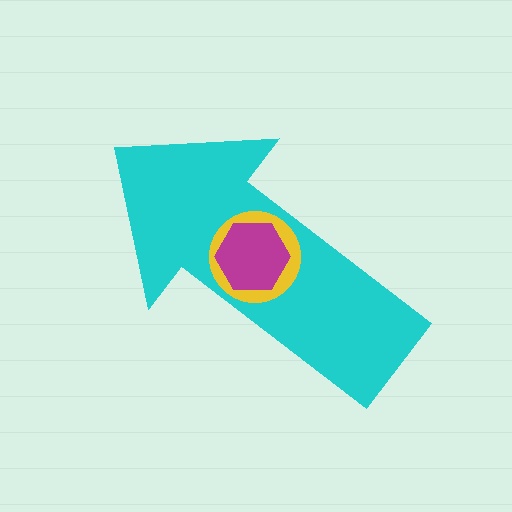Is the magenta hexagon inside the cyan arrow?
Yes.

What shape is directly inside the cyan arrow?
The yellow circle.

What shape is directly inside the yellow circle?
The magenta hexagon.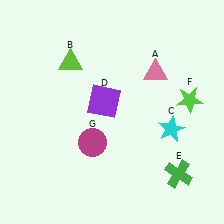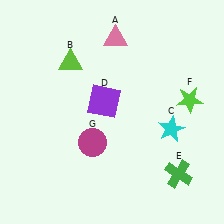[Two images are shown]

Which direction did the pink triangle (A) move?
The pink triangle (A) moved left.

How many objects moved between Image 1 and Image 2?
1 object moved between the two images.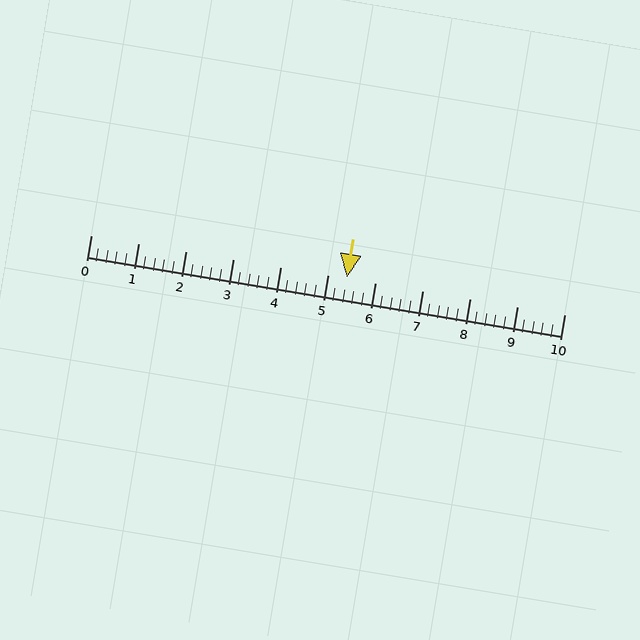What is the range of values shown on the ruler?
The ruler shows values from 0 to 10.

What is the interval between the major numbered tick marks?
The major tick marks are spaced 1 units apart.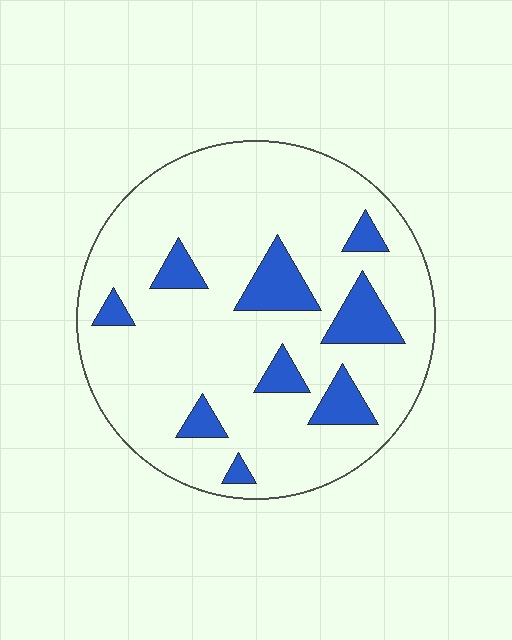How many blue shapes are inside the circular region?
9.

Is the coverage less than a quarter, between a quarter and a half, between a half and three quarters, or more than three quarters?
Less than a quarter.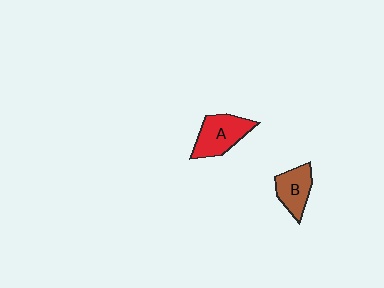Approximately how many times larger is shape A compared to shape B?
Approximately 1.3 times.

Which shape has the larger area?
Shape A (red).